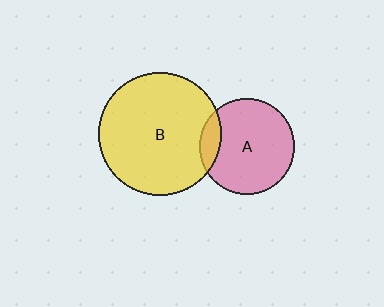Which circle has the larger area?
Circle B (yellow).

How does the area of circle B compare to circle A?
Approximately 1.7 times.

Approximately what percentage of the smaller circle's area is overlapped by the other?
Approximately 15%.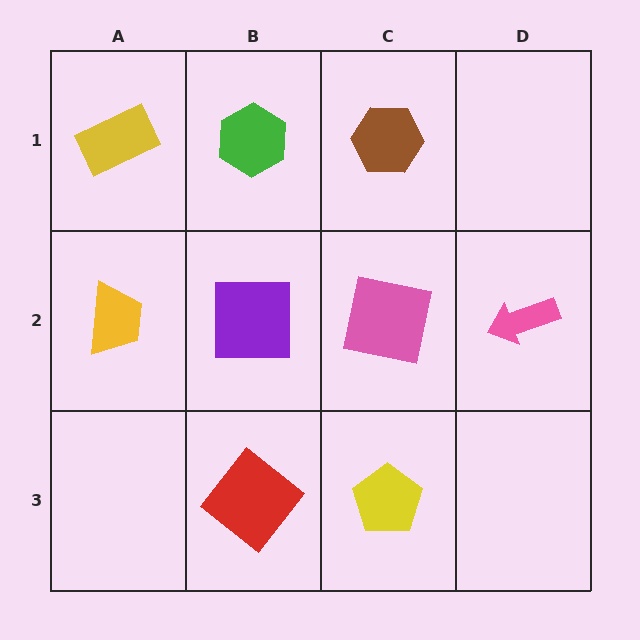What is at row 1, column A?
A yellow rectangle.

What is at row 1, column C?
A brown hexagon.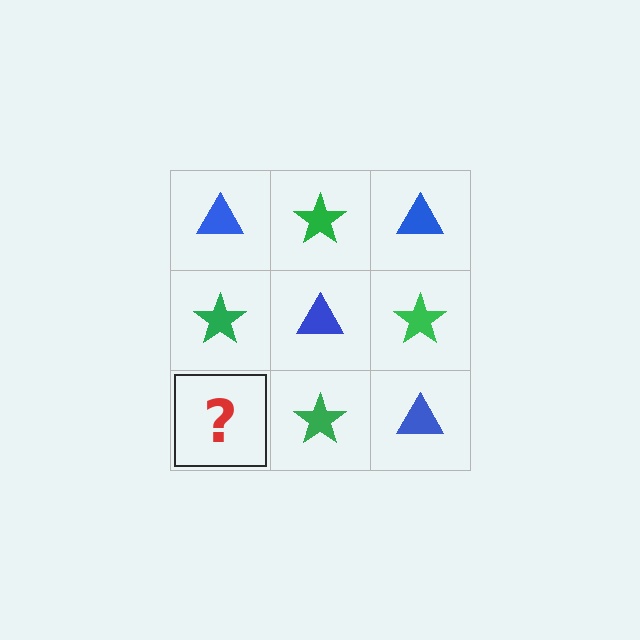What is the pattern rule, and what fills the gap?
The rule is that it alternates blue triangle and green star in a checkerboard pattern. The gap should be filled with a blue triangle.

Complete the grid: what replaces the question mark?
The question mark should be replaced with a blue triangle.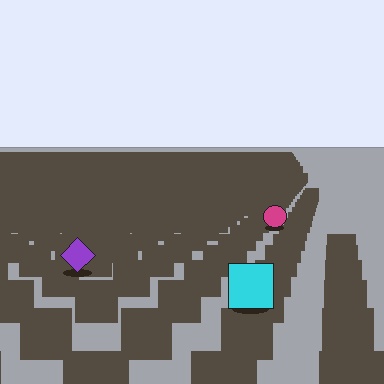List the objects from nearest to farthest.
From nearest to farthest: the cyan square, the purple diamond, the magenta circle.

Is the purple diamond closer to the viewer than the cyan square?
No. The cyan square is closer — you can tell from the texture gradient: the ground texture is coarser near it.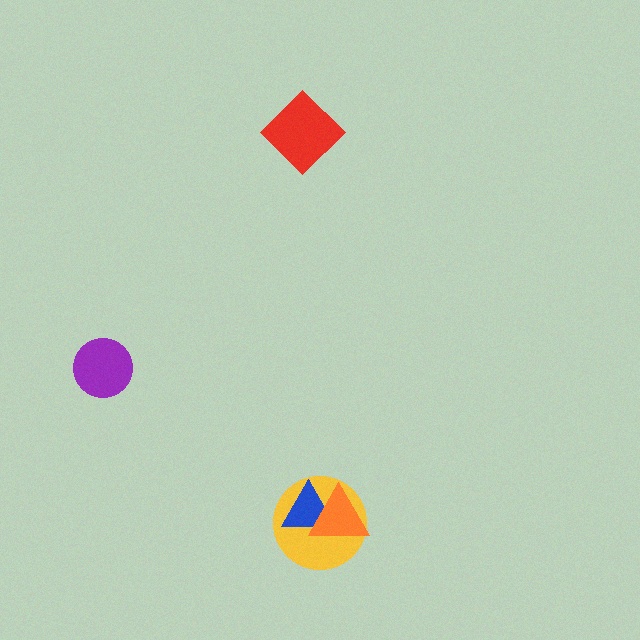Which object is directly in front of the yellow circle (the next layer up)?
The blue triangle is directly in front of the yellow circle.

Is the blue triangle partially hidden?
Yes, it is partially covered by another shape.